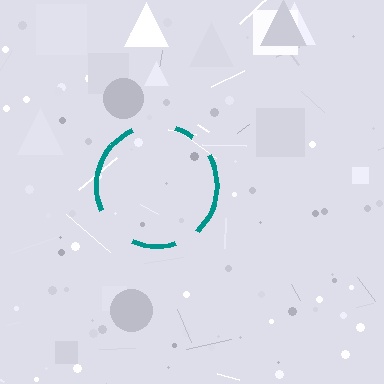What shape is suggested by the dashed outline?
The dashed outline suggests a circle.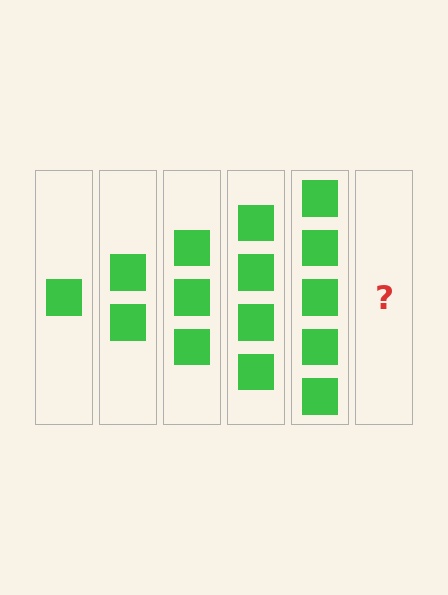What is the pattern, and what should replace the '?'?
The pattern is that each step adds one more square. The '?' should be 6 squares.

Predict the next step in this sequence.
The next step is 6 squares.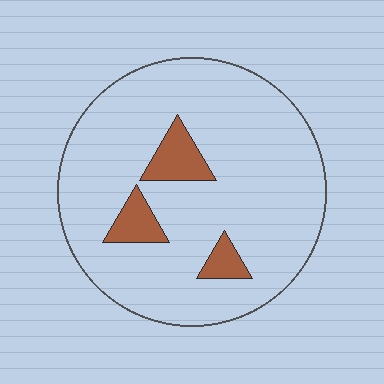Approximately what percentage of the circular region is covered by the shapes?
Approximately 10%.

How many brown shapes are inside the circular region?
3.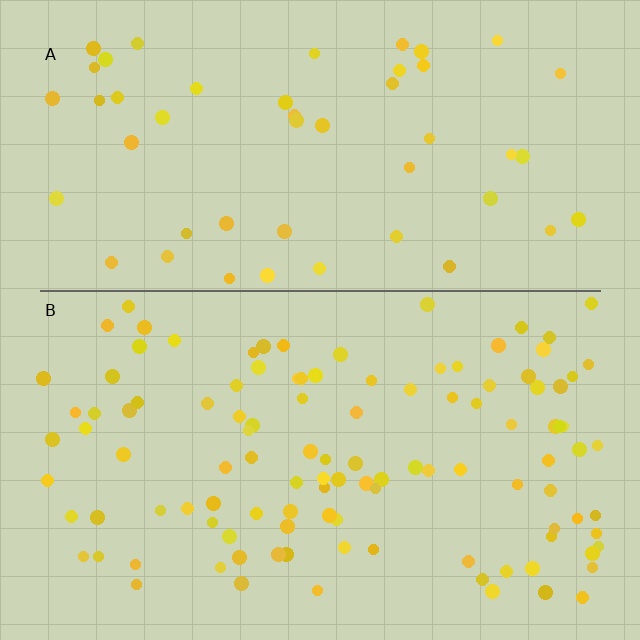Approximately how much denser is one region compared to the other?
Approximately 2.2× — region B over region A.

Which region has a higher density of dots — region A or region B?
B (the bottom).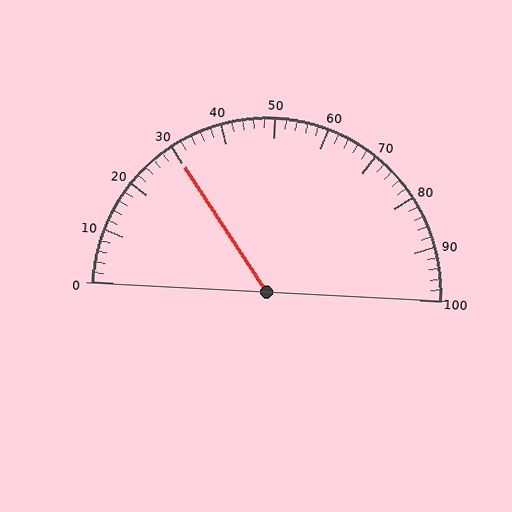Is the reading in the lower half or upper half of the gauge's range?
The reading is in the lower half of the range (0 to 100).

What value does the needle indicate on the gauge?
The needle indicates approximately 30.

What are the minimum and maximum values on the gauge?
The gauge ranges from 0 to 100.